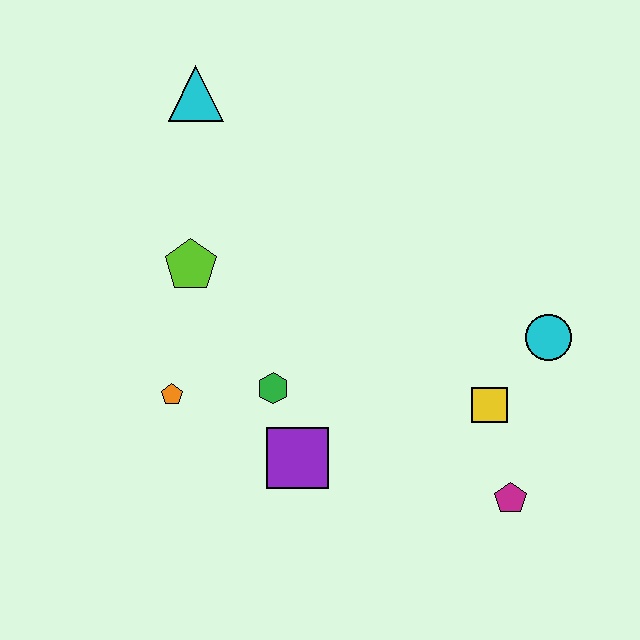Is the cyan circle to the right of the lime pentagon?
Yes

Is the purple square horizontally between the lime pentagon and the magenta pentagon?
Yes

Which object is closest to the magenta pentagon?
The yellow square is closest to the magenta pentagon.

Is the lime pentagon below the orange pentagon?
No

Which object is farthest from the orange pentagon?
The cyan circle is farthest from the orange pentagon.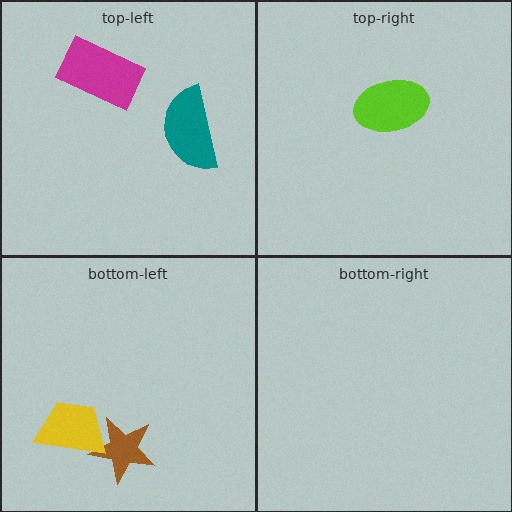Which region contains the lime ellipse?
The top-right region.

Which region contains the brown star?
The bottom-left region.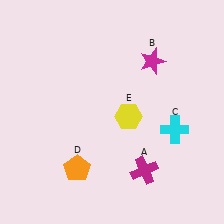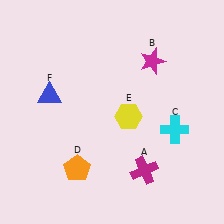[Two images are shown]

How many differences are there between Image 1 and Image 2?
There is 1 difference between the two images.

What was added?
A blue triangle (F) was added in Image 2.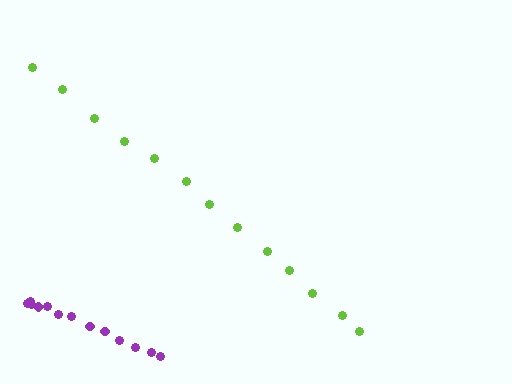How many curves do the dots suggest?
There are 2 distinct paths.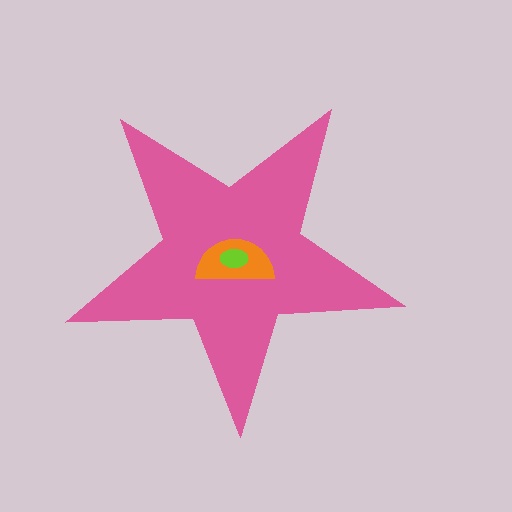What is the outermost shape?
The pink star.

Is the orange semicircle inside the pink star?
Yes.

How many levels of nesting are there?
3.